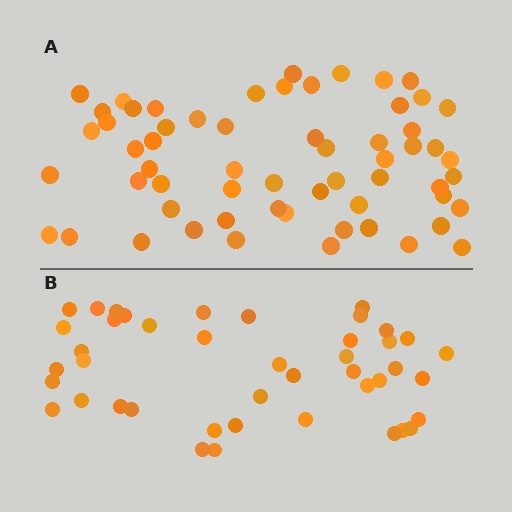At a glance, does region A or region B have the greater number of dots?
Region A (the top region) has more dots.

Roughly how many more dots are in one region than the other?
Region A has approximately 15 more dots than region B.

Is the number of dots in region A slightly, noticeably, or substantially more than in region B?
Region A has noticeably more, but not dramatically so. The ratio is roughly 1.4 to 1.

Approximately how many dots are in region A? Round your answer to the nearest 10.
About 60 dots.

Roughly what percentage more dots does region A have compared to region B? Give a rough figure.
About 40% more.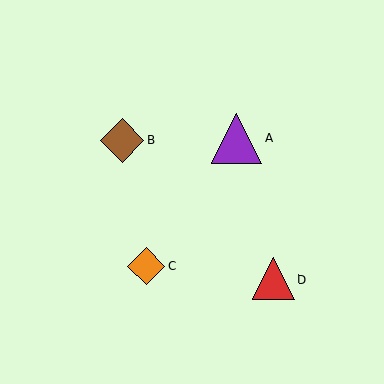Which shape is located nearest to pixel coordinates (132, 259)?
The orange diamond (labeled C) at (146, 266) is nearest to that location.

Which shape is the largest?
The purple triangle (labeled A) is the largest.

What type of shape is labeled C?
Shape C is an orange diamond.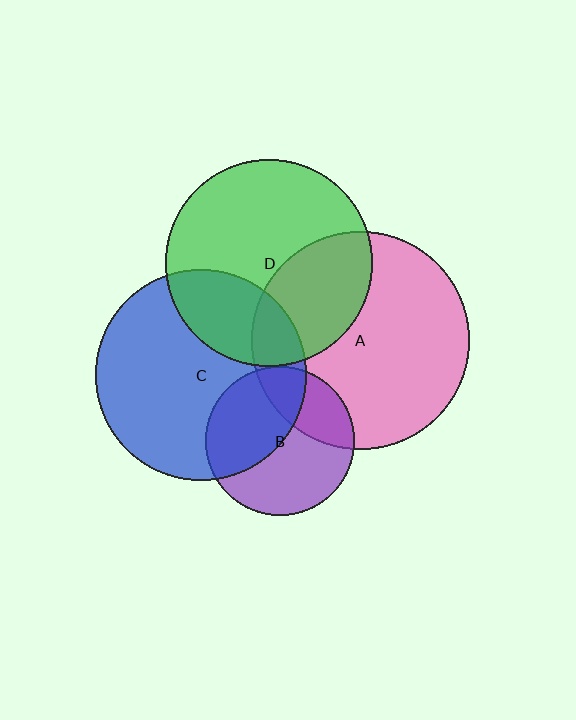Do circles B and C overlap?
Yes.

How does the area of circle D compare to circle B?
Approximately 1.9 times.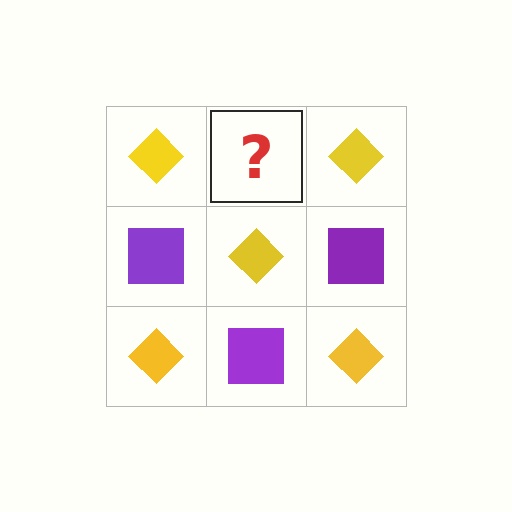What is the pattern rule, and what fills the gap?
The rule is that it alternates yellow diamond and purple square in a checkerboard pattern. The gap should be filled with a purple square.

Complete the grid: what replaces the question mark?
The question mark should be replaced with a purple square.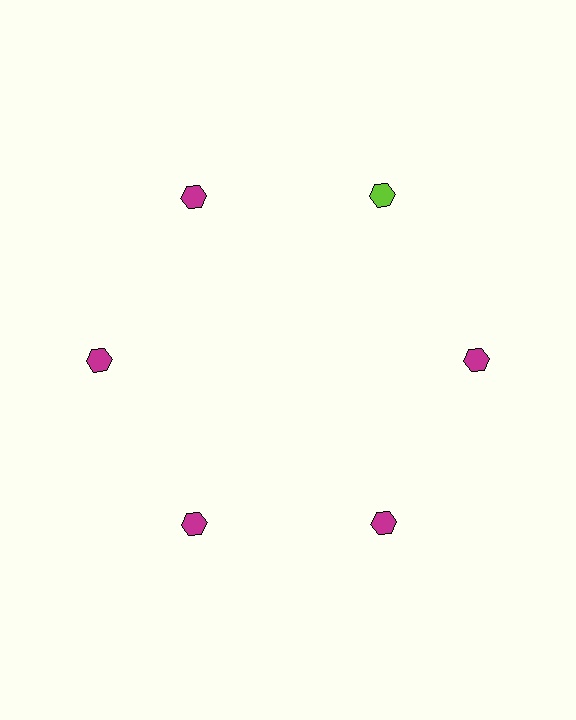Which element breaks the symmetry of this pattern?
The lime hexagon at roughly the 1 o'clock position breaks the symmetry. All other shapes are magenta hexagons.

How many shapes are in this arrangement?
There are 6 shapes arranged in a ring pattern.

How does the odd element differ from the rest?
It has a different color: lime instead of magenta.